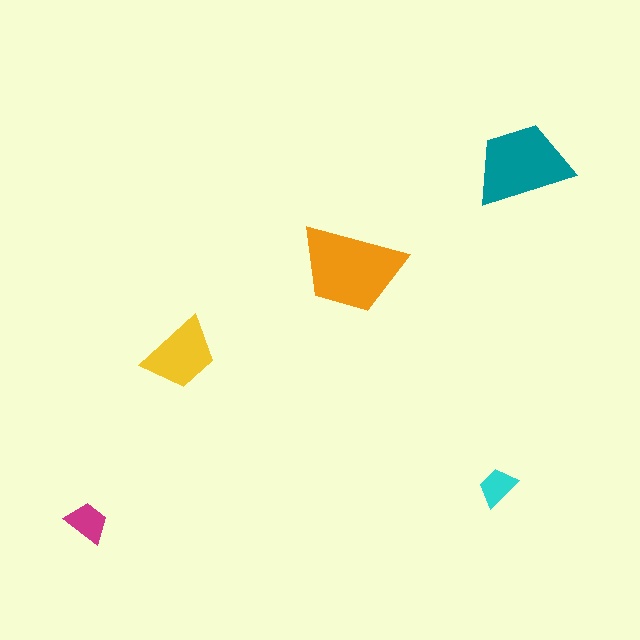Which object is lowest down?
The magenta trapezoid is bottommost.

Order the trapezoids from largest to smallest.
the orange one, the teal one, the yellow one, the magenta one, the cyan one.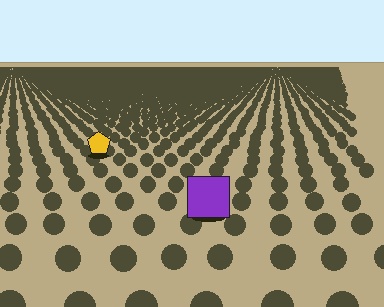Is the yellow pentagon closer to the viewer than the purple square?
No. The purple square is closer — you can tell from the texture gradient: the ground texture is coarser near it.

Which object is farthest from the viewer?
The yellow pentagon is farthest from the viewer. It appears smaller and the ground texture around it is denser.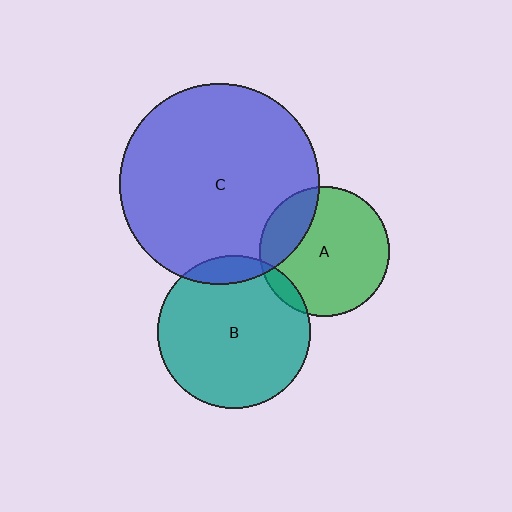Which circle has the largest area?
Circle C (blue).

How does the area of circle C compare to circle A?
Approximately 2.4 times.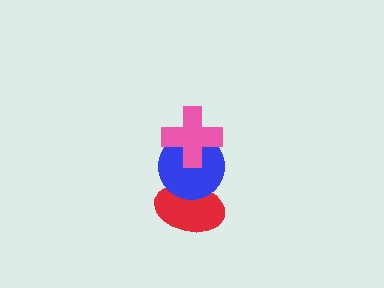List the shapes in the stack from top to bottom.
From top to bottom: the pink cross, the blue circle, the red ellipse.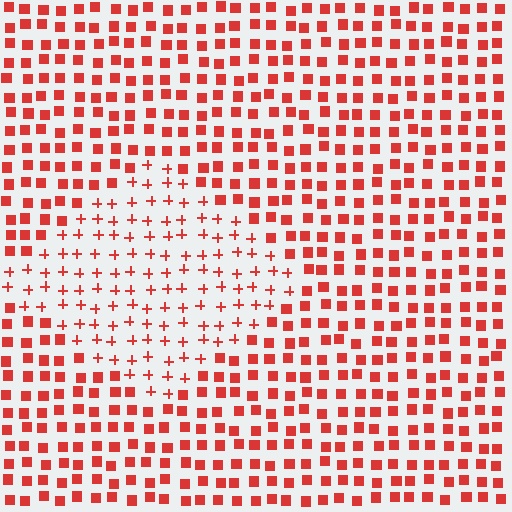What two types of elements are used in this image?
The image uses plus signs inside the diamond region and squares outside it.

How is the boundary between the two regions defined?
The boundary is defined by a change in element shape: plus signs inside vs. squares outside. All elements share the same color and spacing.